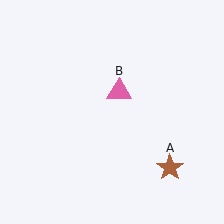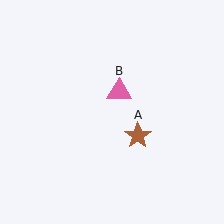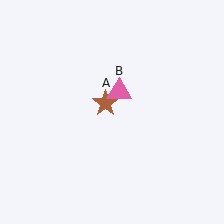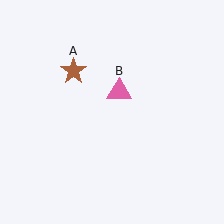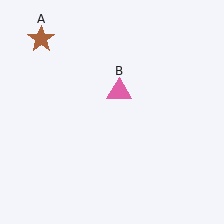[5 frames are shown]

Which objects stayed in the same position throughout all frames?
Pink triangle (object B) remained stationary.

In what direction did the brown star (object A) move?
The brown star (object A) moved up and to the left.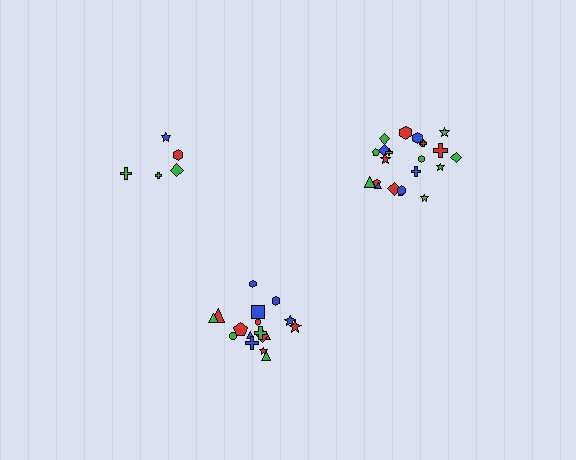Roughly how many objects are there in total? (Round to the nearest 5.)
Roughly 45 objects in total.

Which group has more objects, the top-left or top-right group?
The top-right group.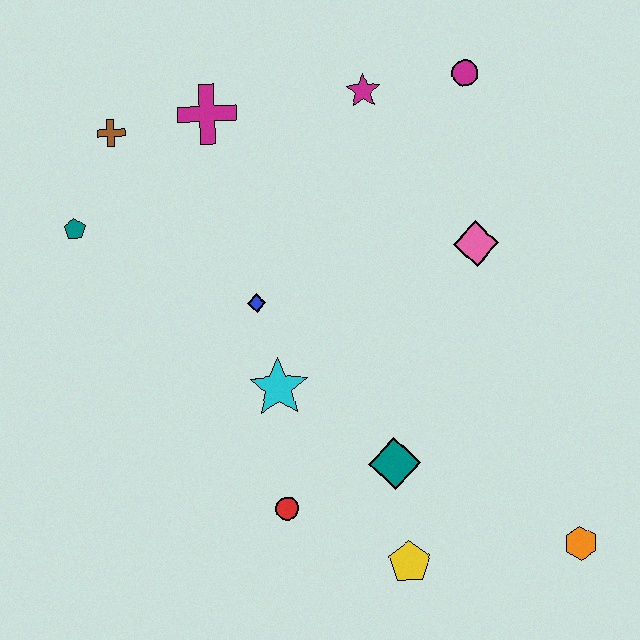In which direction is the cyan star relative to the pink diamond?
The cyan star is to the left of the pink diamond.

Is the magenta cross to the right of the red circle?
No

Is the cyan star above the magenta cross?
No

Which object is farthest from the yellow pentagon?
The brown cross is farthest from the yellow pentagon.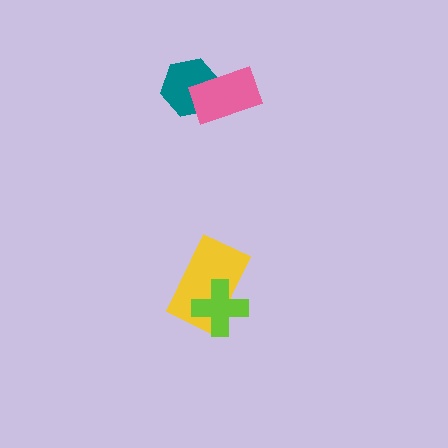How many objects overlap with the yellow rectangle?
1 object overlaps with the yellow rectangle.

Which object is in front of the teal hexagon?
The pink rectangle is in front of the teal hexagon.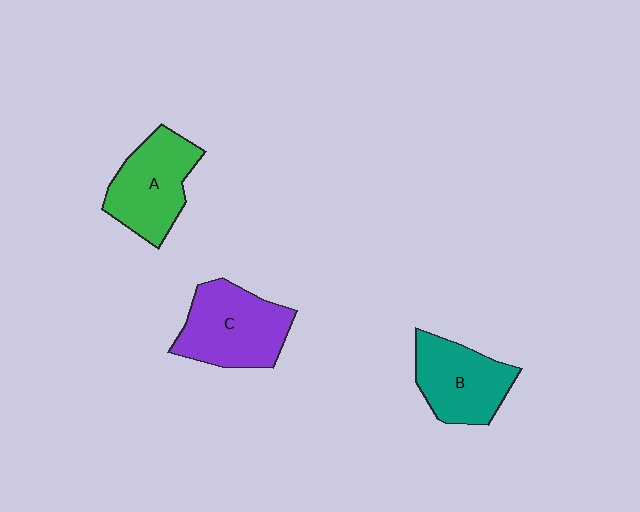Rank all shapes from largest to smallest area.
From largest to smallest: C (purple), A (green), B (teal).